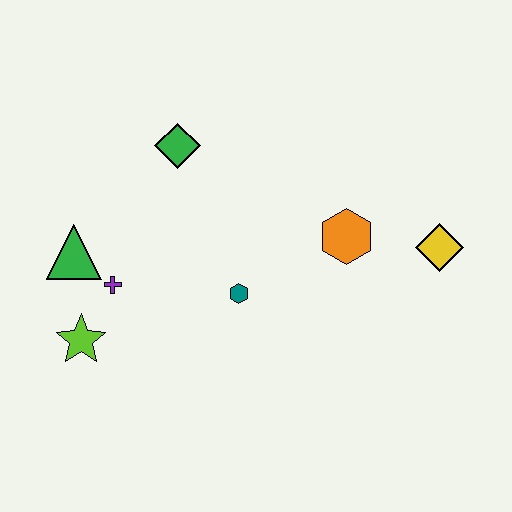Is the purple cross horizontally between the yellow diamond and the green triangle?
Yes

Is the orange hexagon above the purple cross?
Yes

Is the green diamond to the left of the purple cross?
No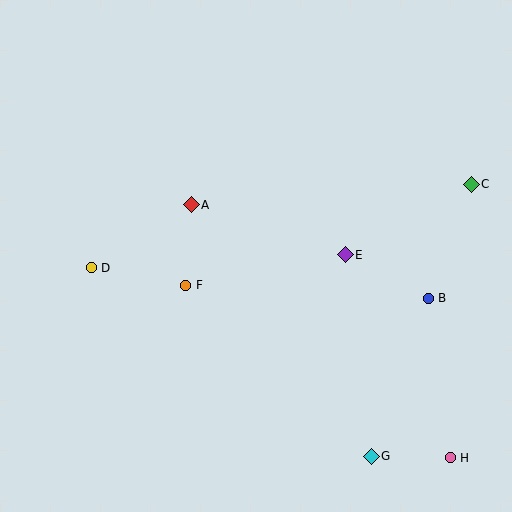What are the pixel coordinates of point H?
Point H is at (450, 458).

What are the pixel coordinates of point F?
Point F is at (186, 285).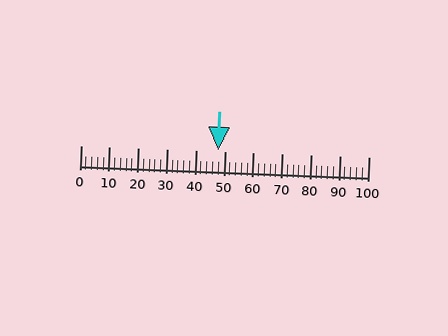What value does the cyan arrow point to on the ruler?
The cyan arrow points to approximately 48.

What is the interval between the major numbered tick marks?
The major tick marks are spaced 10 units apart.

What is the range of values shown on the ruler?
The ruler shows values from 0 to 100.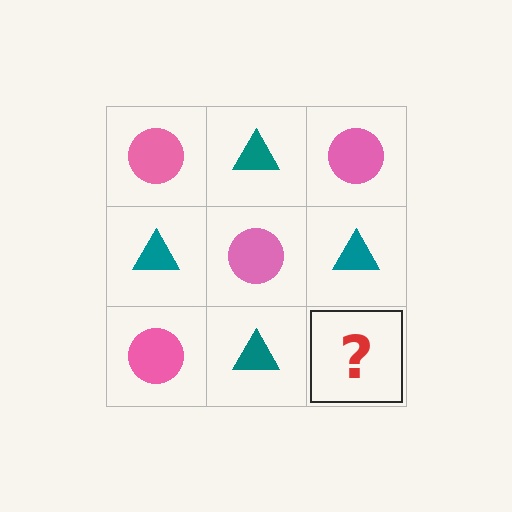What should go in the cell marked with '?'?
The missing cell should contain a pink circle.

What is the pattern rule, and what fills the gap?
The rule is that it alternates pink circle and teal triangle in a checkerboard pattern. The gap should be filled with a pink circle.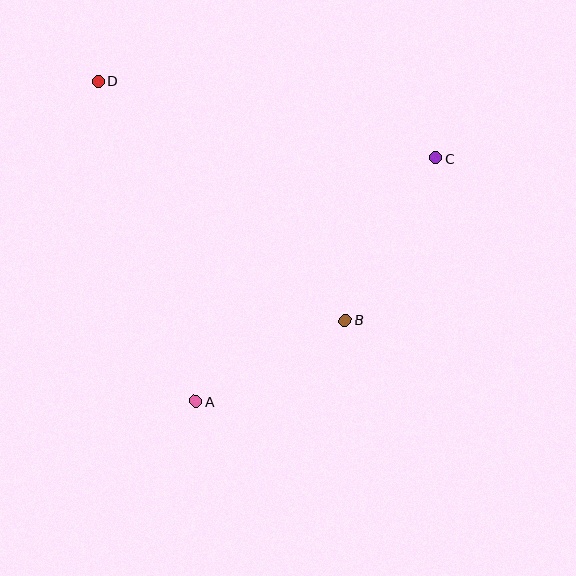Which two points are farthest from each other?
Points C and D are farthest from each other.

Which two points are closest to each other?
Points A and B are closest to each other.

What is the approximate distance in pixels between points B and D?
The distance between B and D is approximately 343 pixels.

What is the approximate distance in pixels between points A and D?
The distance between A and D is approximately 335 pixels.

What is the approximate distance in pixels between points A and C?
The distance between A and C is approximately 342 pixels.